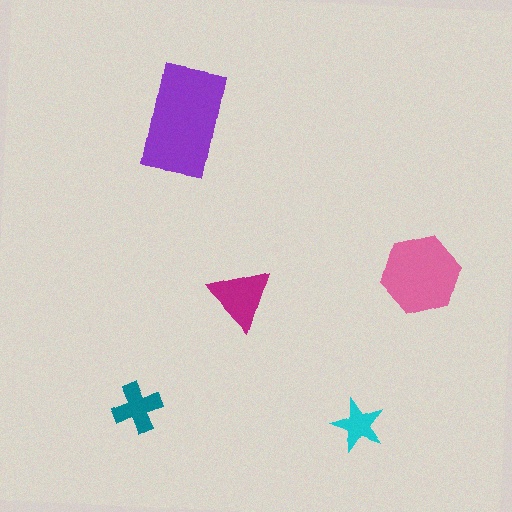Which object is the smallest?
The cyan star.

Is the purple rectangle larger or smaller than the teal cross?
Larger.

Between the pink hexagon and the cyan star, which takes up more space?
The pink hexagon.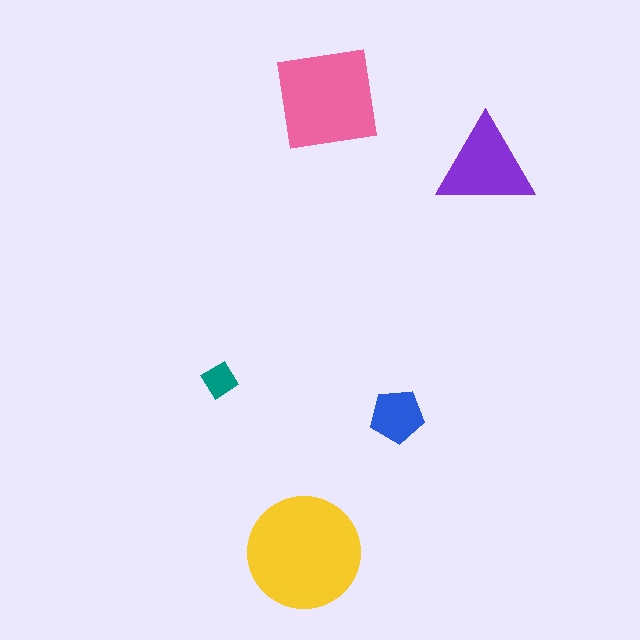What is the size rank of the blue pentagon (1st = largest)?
4th.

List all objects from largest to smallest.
The yellow circle, the pink square, the purple triangle, the blue pentagon, the teal diamond.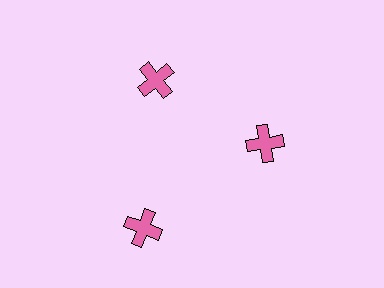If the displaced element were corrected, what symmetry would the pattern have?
It would have 3-fold rotational symmetry — the pattern would map onto itself every 120 degrees.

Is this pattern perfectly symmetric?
No. The 3 pink crosses are arranged in a ring, but one element near the 7 o'clock position is pushed outward from the center, breaking the 3-fold rotational symmetry.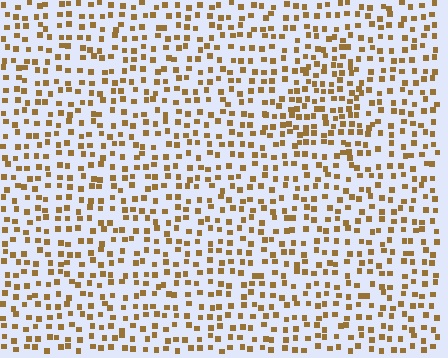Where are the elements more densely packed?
The elements are more densely packed inside the triangle boundary.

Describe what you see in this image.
The image contains small brown elements arranged at two different densities. A triangle-shaped region is visible where the elements are more densely packed than the surrounding area.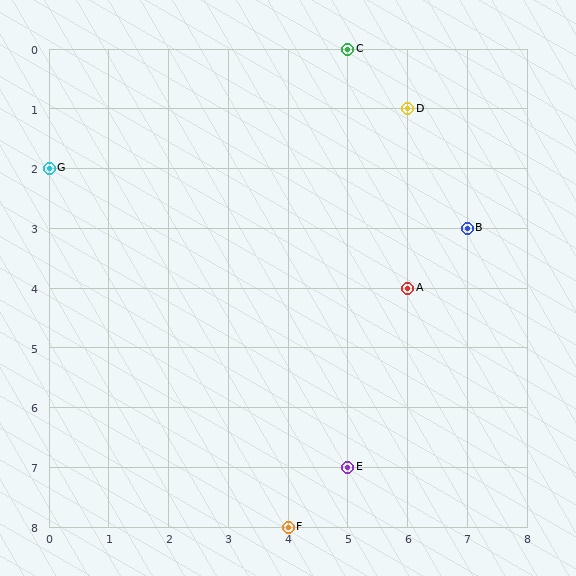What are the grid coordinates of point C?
Point C is at grid coordinates (5, 0).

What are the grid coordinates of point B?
Point B is at grid coordinates (7, 3).